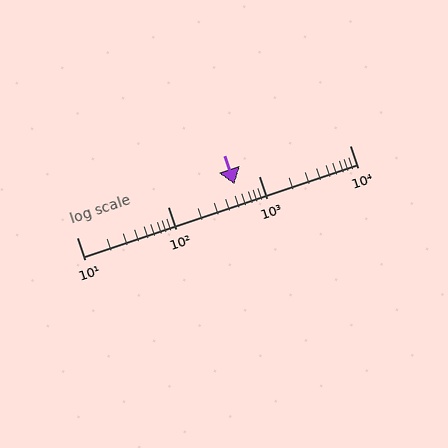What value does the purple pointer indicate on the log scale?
The pointer indicates approximately 540.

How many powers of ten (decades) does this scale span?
The scale spans 3 decades, from 10 to 10000.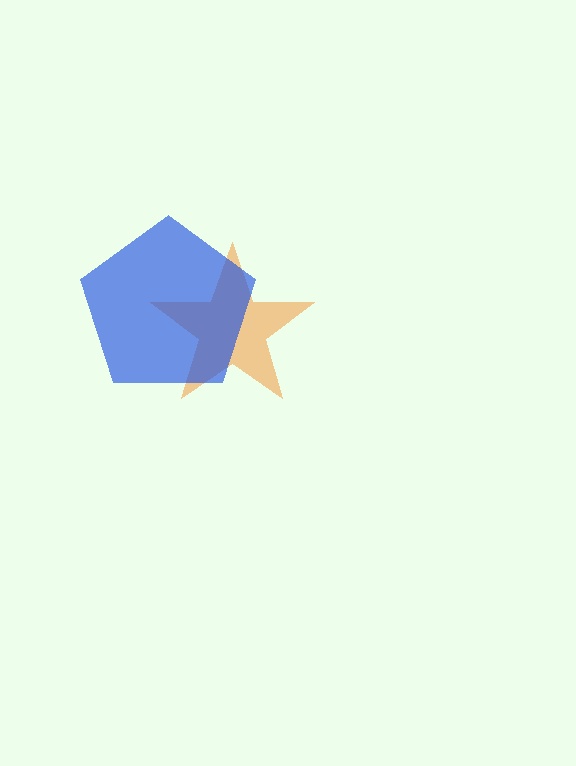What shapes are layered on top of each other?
The layered shapes are: an orange star, a blue pentagon.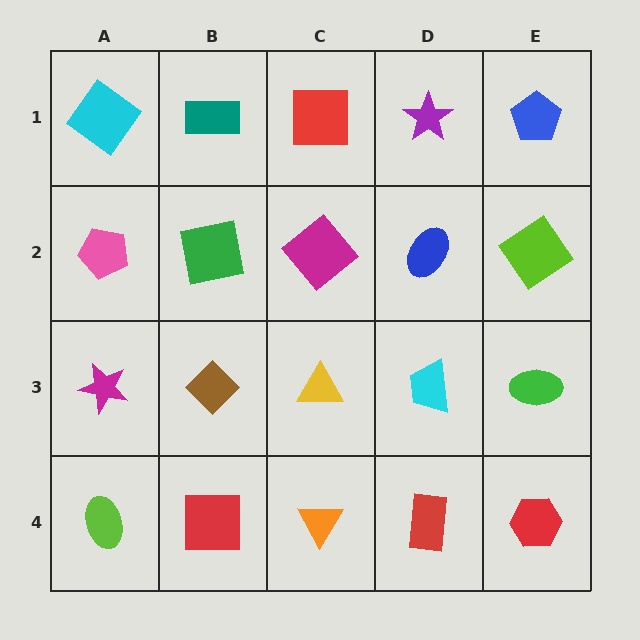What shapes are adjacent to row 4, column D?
A cyan trapezoid (row 3, column D), an orange triangle (row 4, column C), a red hexagon (row 4, column E).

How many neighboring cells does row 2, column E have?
3.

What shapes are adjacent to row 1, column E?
A lime diamond (row 2, column E), a purple star (row 1, column D).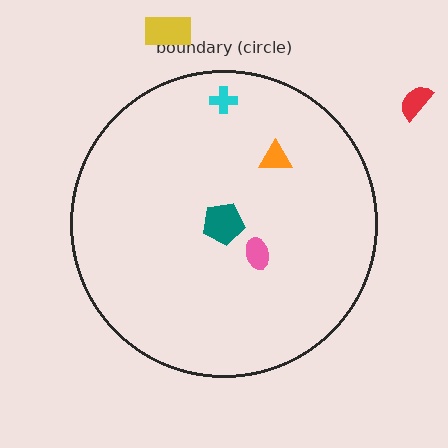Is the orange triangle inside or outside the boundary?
Inside.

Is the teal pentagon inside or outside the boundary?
Inside.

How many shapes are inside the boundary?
4 inside, 2 outside.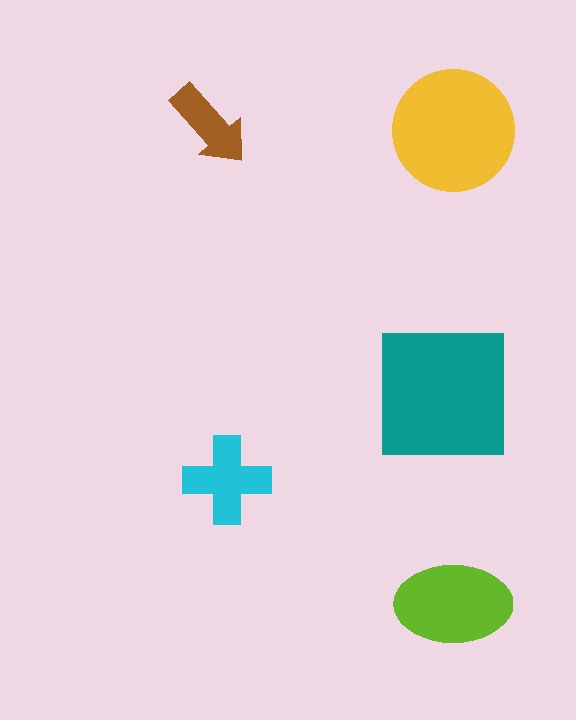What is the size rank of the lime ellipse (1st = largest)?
3rd.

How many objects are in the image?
There are 5 objects in the image.